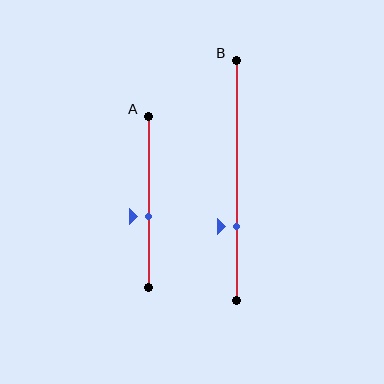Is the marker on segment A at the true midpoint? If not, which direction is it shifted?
No, the marker on segment A is shifted downward by about 9% of the segment length.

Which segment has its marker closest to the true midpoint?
Segment A has its marker closest to the true midpoint.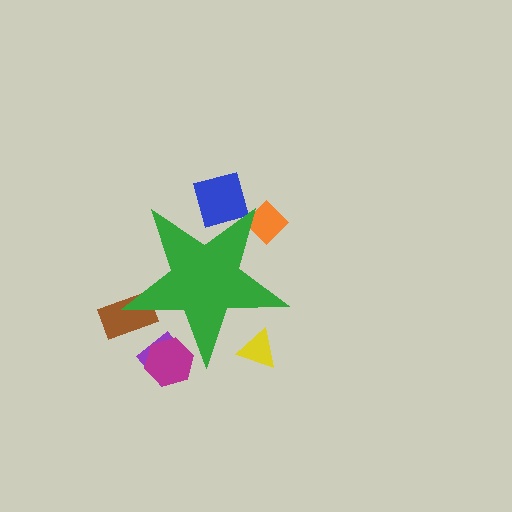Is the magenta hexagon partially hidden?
Yes, the magenta hexagon is partially hidden behind the green star.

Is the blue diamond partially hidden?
Yes, the blue diamond is partially hidden behind the green star.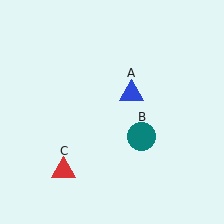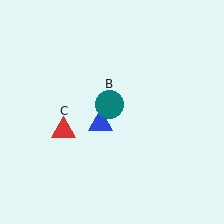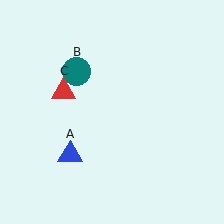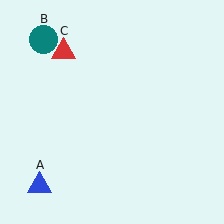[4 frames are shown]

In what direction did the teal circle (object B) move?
The teal circle (object B) moved up and to the left.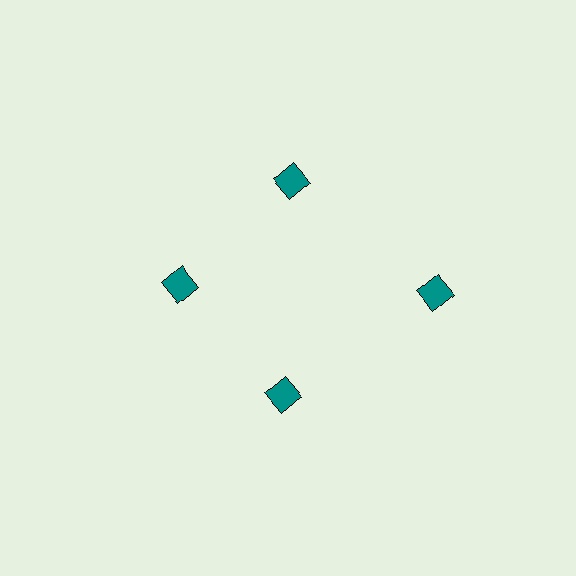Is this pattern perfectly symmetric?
No. The 4 teal diamonds are arranged in a ring, but one element near the 3 o'clock position is pushed outward from the center, breaking the 4-fold rotational symmetry.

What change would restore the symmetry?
The symmetry would be restored by moving it inward, back onto the ring so that all 4 diamonds sit at equal angles and equal distance from the center.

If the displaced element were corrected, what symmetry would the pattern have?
It would have 4-fold rotational symmetry — the pattern would map onto itself every 90 degrees.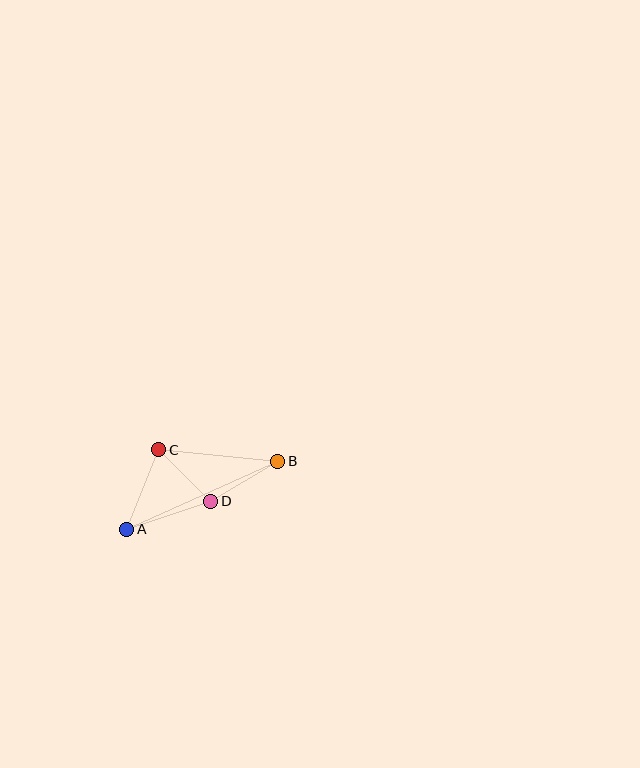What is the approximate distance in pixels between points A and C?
The distance between A and C is approximately 86 pixels.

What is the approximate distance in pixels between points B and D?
The distance between B and D is approximately 78 pixels.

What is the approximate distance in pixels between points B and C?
The distance between B and C is approximately 119 pixels.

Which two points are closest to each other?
Points C and D are closest to each other.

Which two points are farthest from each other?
Points A and B are farthest from each other.